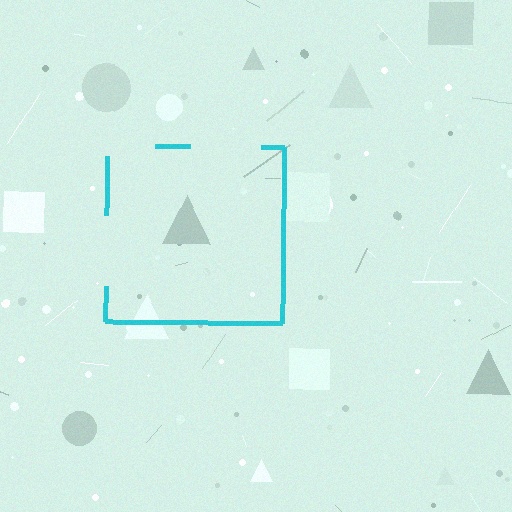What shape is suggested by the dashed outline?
The dashed outline suggests a square.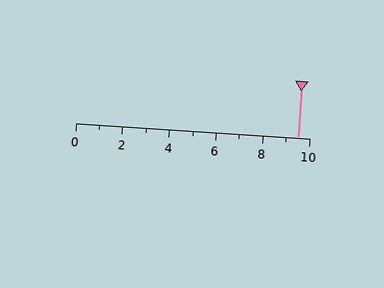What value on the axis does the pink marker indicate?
The marker indicates approximately 9.5.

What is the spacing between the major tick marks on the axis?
The major ticks are spaced 2 apart.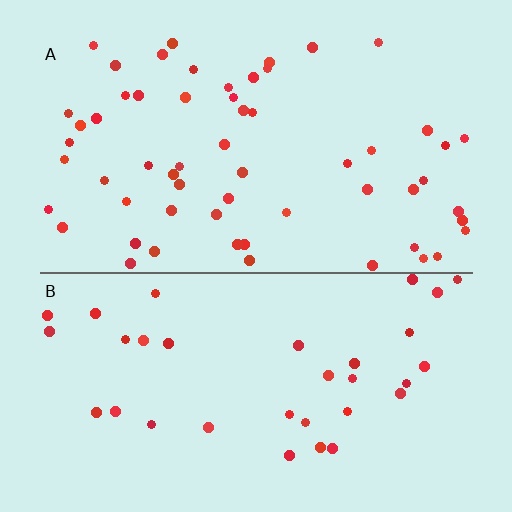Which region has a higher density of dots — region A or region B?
A (the top).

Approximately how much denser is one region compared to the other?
Approximately 1.7× — region A over region B.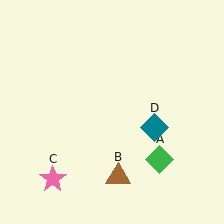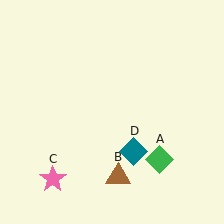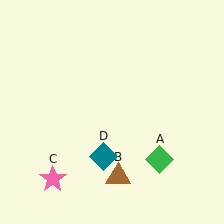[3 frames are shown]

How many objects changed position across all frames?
1 object changed position: teal diamond (object D).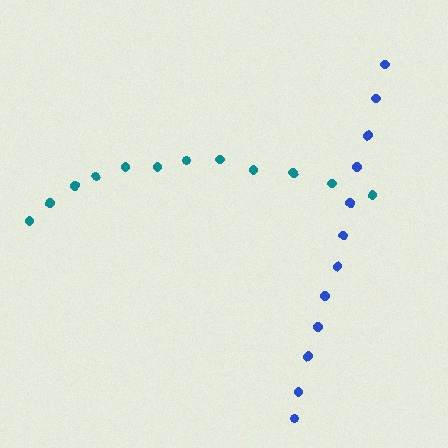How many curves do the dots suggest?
There are 2 distinct paths.